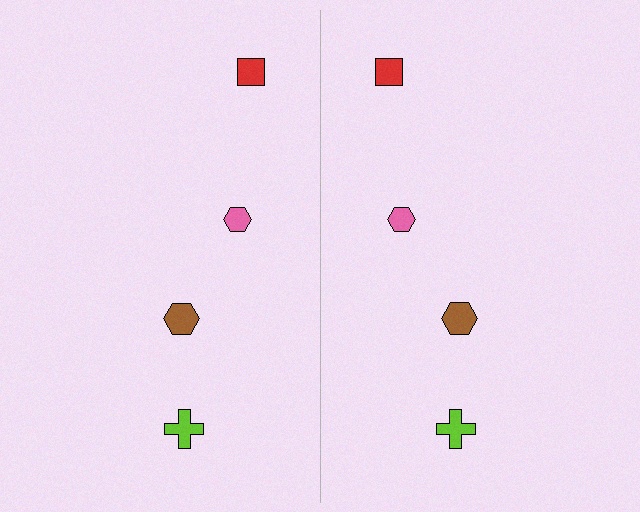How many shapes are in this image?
There are 8 shapes in this image.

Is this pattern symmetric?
Yes, this pattern has bilateral (reflection) symmetry.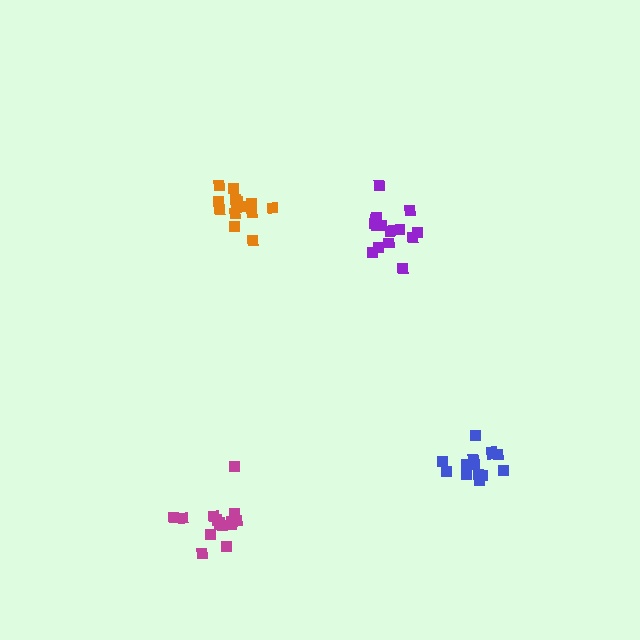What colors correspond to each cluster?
The clusters are colored: blue, orange, purple, magenta.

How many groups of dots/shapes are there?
There are 4 groups.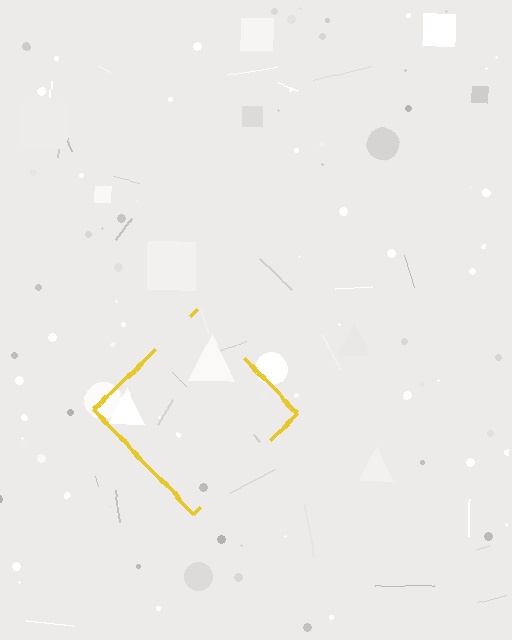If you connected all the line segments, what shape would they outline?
They would outline a diamond.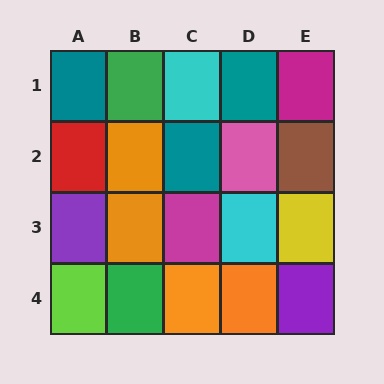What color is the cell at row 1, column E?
Magenta.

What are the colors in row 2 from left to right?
Red, orange, teal, pink, brown.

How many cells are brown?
1 cell is brown.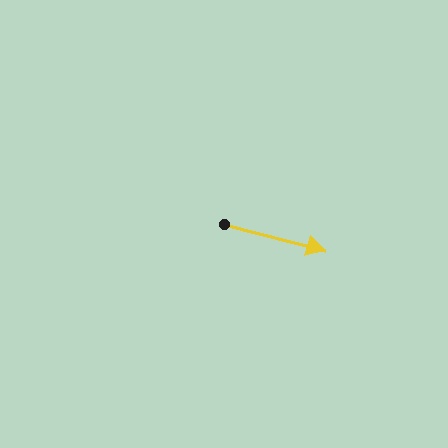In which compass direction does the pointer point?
East.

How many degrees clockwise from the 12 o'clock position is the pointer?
Approximately 104 degrees.